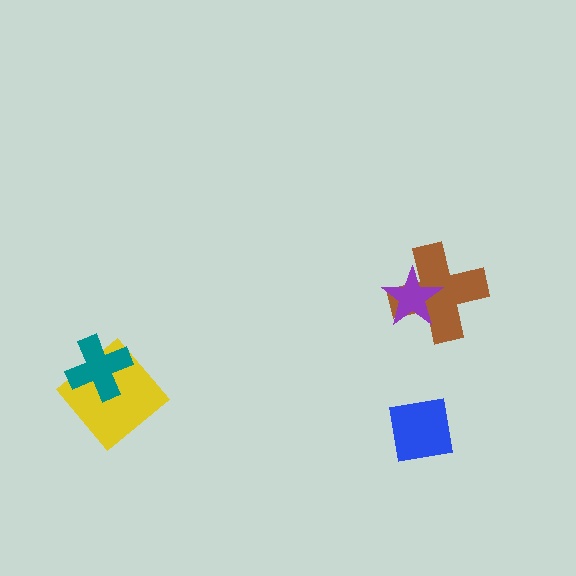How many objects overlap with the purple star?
1 object overlaps with the purple star.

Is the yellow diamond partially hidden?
Yes, it is partially covered by another shape.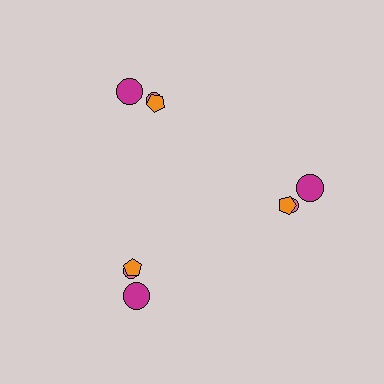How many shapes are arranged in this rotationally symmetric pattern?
There are 9 shapes, arranged in 3 groups of 3.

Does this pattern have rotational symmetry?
Yes, this pattern has 3-fold rotational symmetry. It looks the same after rotating 120 degrees around the center.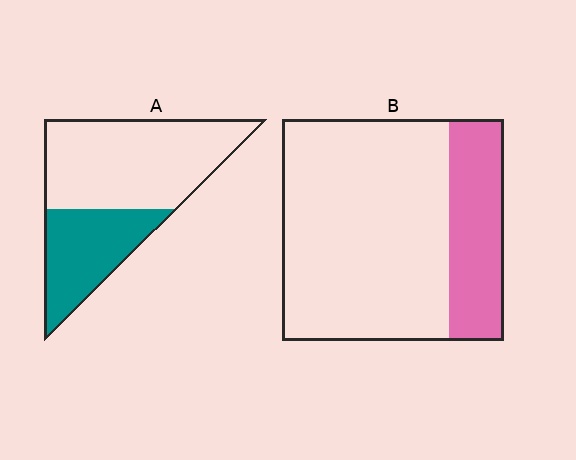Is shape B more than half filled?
No.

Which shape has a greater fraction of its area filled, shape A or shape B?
Shape A.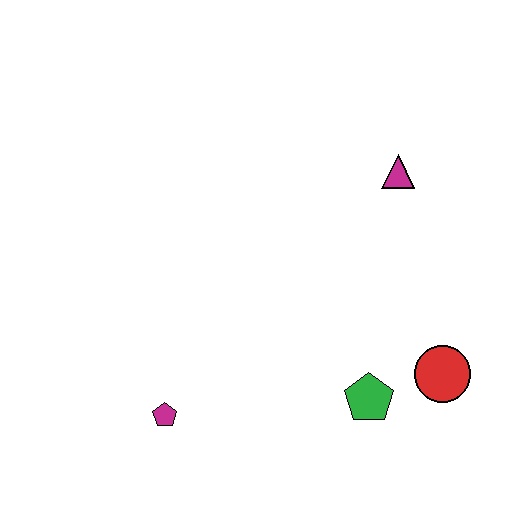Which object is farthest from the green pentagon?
The magenta triangle is farthest from the green pentagon.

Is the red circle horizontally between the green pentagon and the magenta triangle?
No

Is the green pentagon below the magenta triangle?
Yes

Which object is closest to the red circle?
The green pentagon is closest to the red circle.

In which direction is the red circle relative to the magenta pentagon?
The red circle is to the right of the magenta pentagon.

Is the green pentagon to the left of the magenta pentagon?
No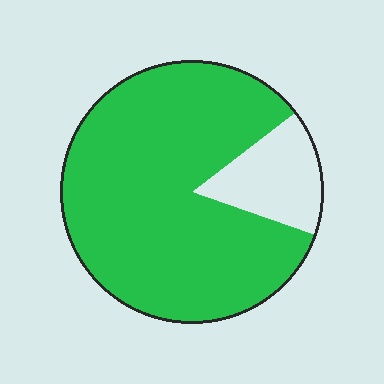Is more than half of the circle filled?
Yes.